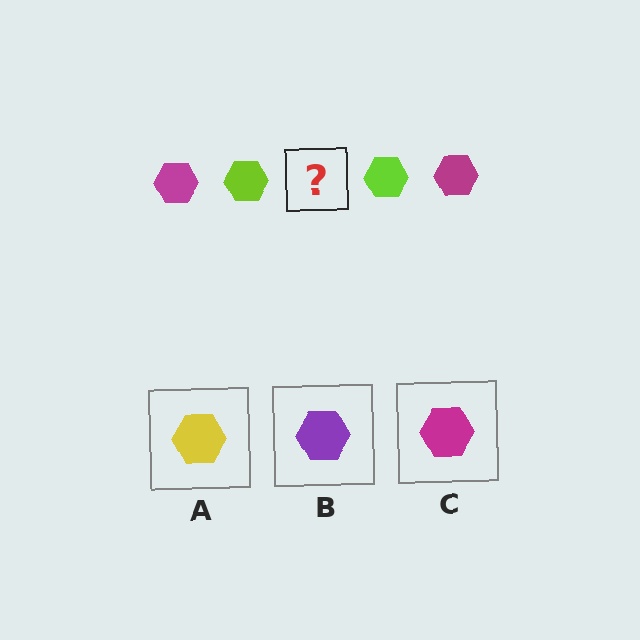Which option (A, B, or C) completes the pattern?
C.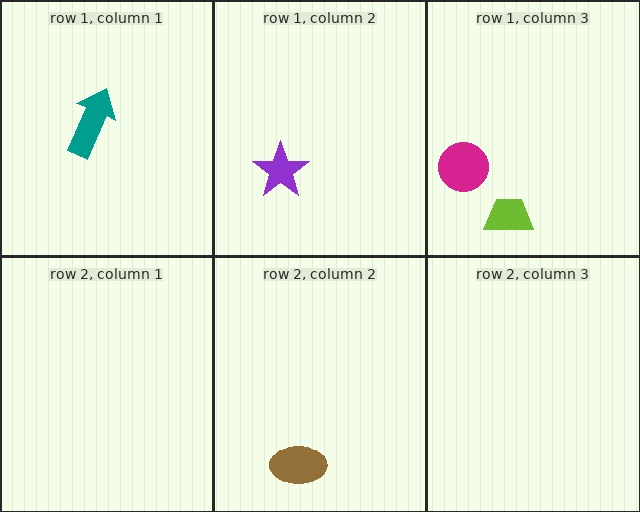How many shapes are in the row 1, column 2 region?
1.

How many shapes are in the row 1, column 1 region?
1.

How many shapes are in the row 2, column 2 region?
1.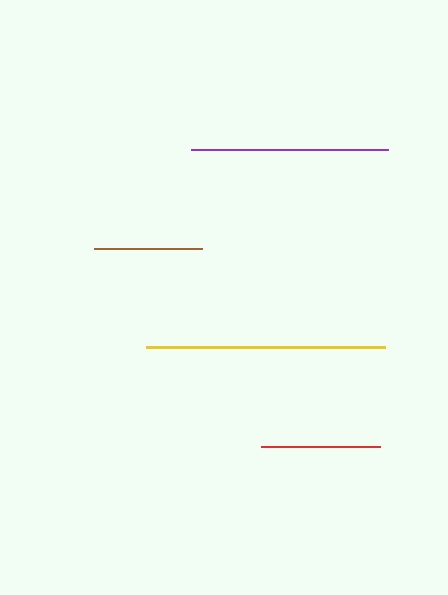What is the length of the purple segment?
The purple segment is approximately 197 pixels long.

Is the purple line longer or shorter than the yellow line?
The yellow line is longer than the purple line.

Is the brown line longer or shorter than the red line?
The red line is longer than the brown line.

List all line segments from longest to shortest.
From longest to shortest: yellow, purple, red, brown.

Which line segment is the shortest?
The brown line is the shortest at approximately 108 pixels.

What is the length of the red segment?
The red segment is approximately 118 pixels long.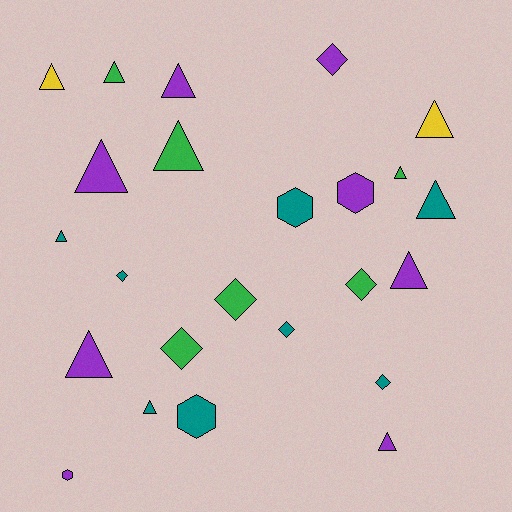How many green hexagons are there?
There are no green hexagons.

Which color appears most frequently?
Purple, with 8 objects.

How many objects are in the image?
There are 24 objects.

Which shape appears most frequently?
Triangle, with 13 objects.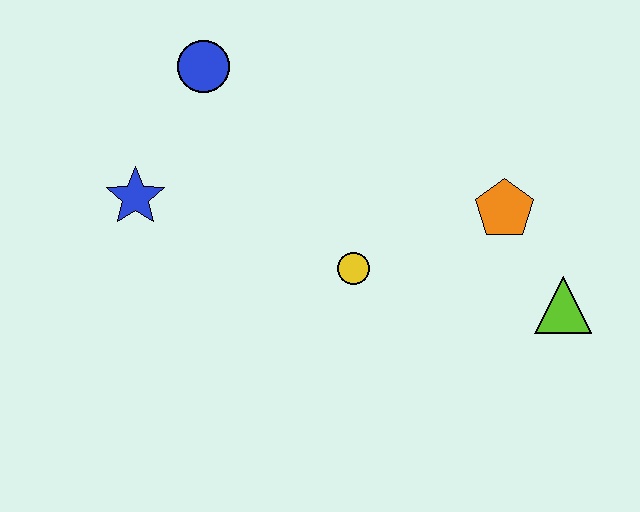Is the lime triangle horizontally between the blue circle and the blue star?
No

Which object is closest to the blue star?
The blue circle is closest to the blue star.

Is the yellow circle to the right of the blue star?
Yes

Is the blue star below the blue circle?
Yes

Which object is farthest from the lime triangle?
The blue star is farthest from the lime triangle.